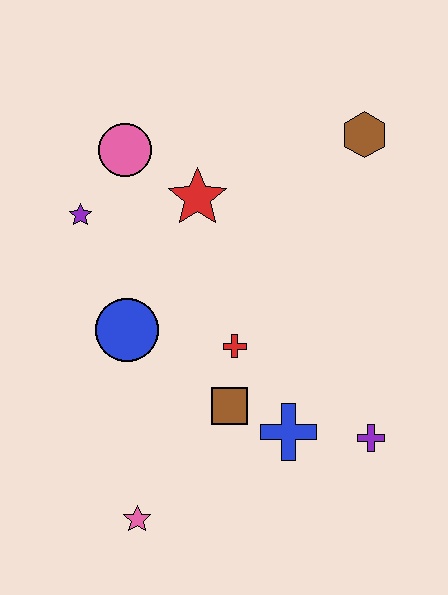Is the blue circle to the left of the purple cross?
Yes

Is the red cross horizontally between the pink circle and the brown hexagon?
Yes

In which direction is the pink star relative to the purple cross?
The pink star is to the left of the purple cross.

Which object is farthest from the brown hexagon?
The pink star is farthest from the brown hexagon.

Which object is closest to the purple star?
The pink circle is closest to the purple star.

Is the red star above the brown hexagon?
No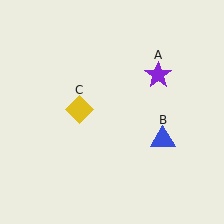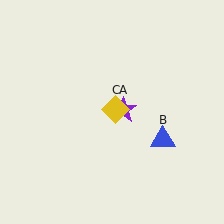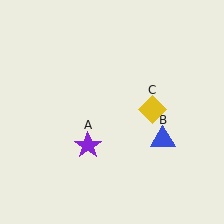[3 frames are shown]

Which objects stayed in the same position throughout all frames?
Blue triangle (object B) remained stationary.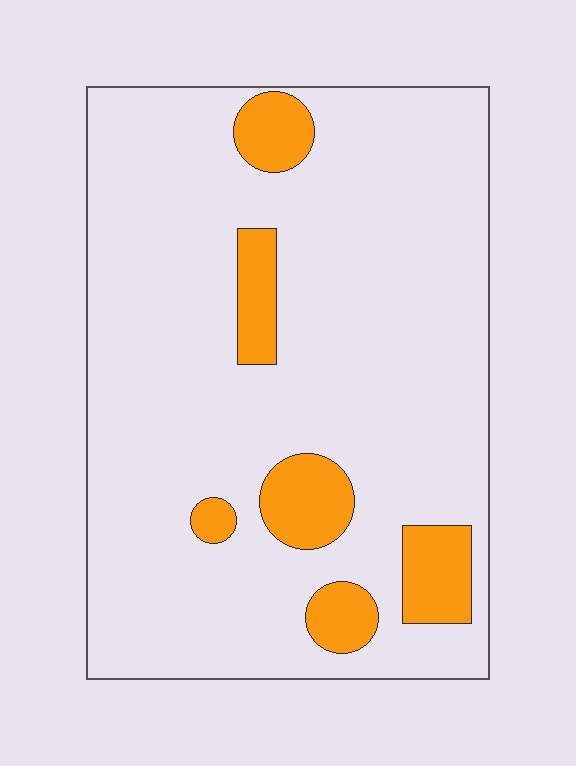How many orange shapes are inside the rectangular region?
6.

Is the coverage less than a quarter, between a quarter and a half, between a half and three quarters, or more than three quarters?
Less than a quarter.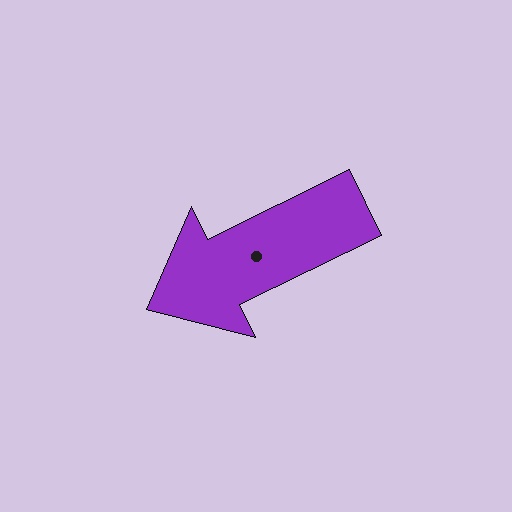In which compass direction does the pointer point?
Southwest.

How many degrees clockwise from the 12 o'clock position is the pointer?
Approximately 244 degrees.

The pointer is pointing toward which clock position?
Roughly 8 o'clock.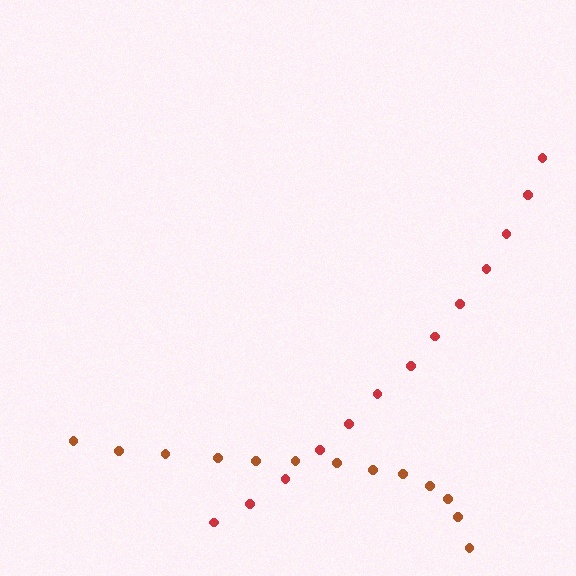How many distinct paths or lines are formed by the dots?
There are 2 distinct paths.